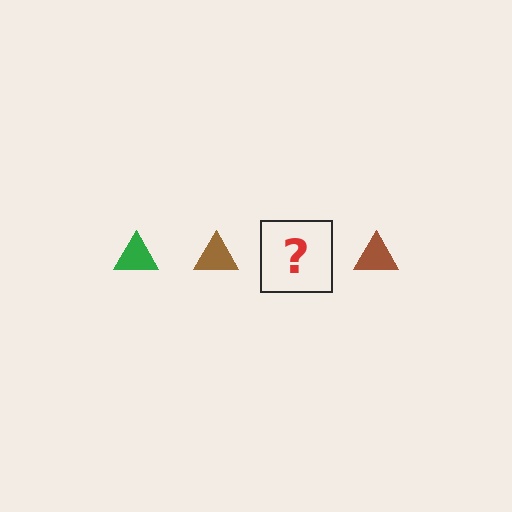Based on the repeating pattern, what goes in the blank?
The blank should be a green triangle.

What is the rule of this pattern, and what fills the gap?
The rule is that the pattern cycles through green, brown triangles. The gap should be filled with a green triangle.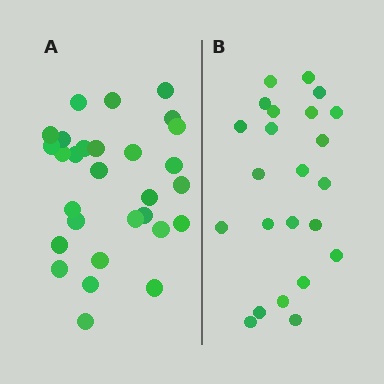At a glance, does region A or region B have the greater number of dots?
Region A (the left region) has more dots.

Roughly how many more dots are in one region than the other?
Region A has about 6 more dots than region B.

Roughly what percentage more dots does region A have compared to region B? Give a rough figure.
About 25% more.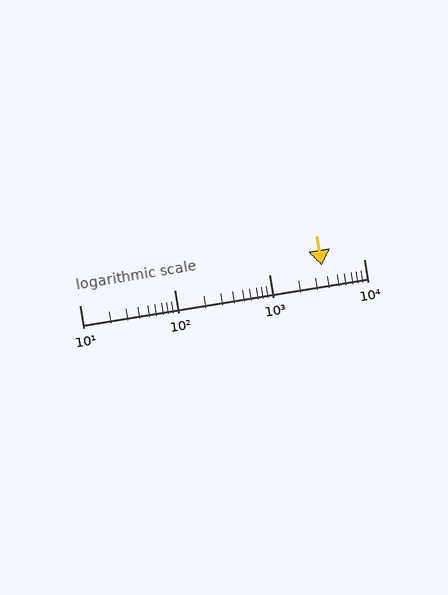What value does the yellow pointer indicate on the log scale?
The pointer indicates approximately 3600.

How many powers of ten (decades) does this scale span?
The scale spans 3 decades, from 10 to 10000.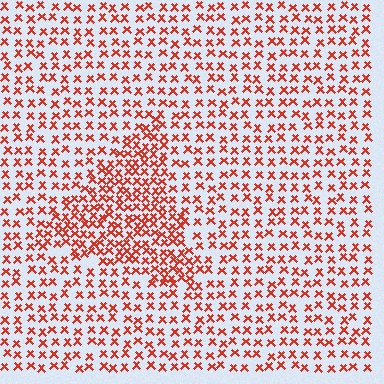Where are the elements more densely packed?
The elements are more densely packed inside the triangle boundary.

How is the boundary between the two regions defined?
The boundary is defined by a change in element density (approximately 1.9x ratio). All elements are the same color, size, and shape.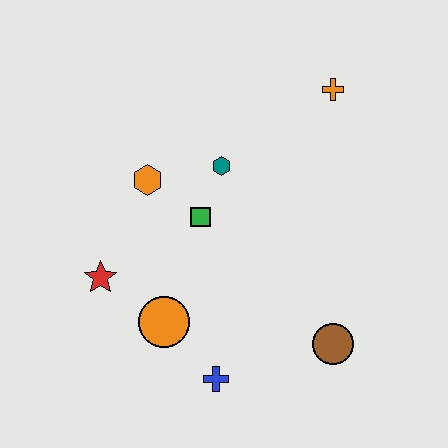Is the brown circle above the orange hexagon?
No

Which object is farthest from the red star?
The orange cross is farthest from the red star.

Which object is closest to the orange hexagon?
The green square is closest to the orange hexagon.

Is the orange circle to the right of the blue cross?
No